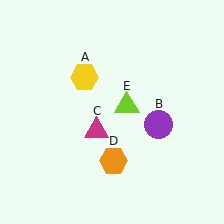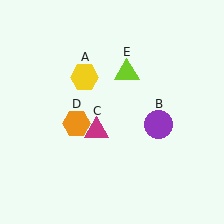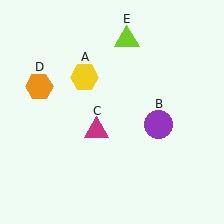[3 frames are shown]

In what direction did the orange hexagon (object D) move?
The orange hexagon (object D) moved up and to the left.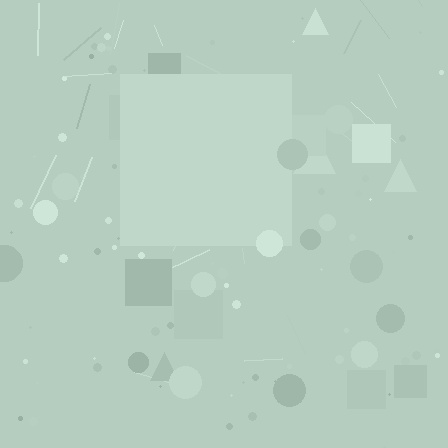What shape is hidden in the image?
A square is hidden in the image.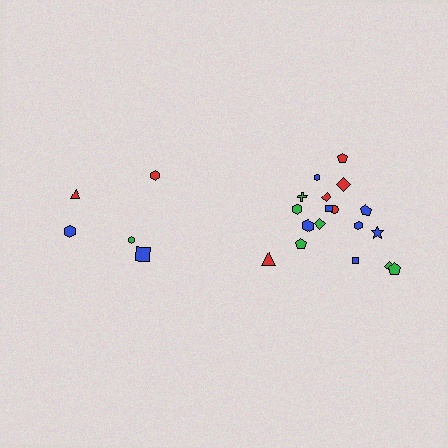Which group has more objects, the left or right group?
The right group.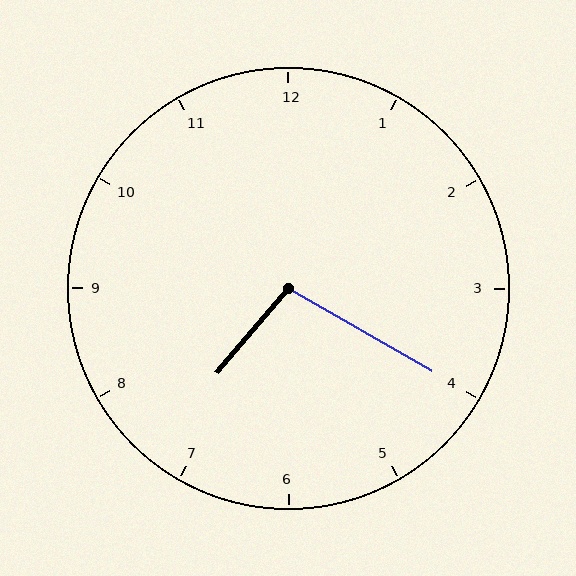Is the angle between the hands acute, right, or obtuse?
It is obtuse.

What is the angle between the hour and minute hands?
Approximately 100 degrees.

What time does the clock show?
7:20.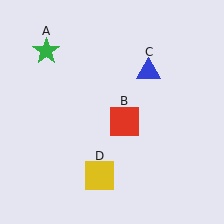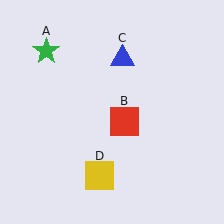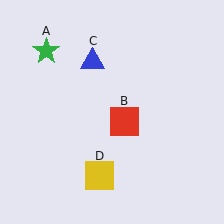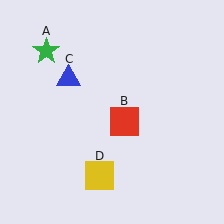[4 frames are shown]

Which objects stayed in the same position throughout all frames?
Green star (object A) and red square (object B) and yellow square (object D) remained stationary.